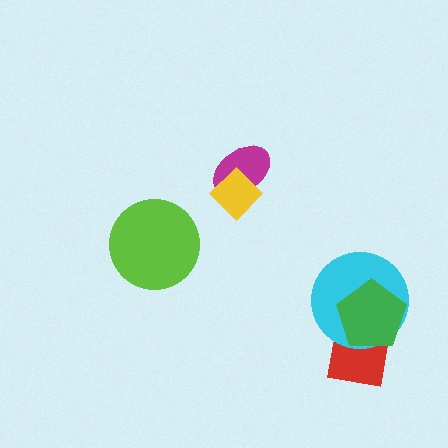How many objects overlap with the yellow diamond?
1 object overlaps with the yellow diamond.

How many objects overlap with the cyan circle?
2 objects overlap with the cyan circle.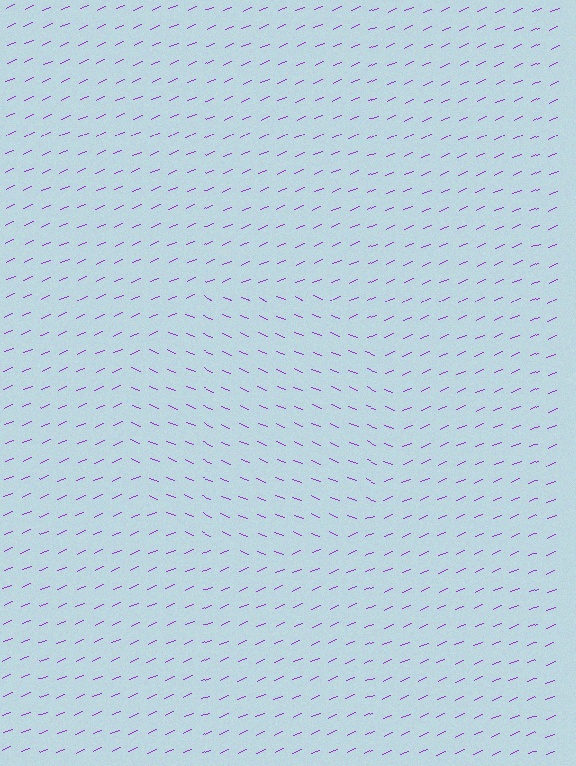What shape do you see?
I see a circle.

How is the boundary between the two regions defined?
The boundary is defined purely by a change in line orientation (approximately 45 degrees difference). All lines are the same color and thickness.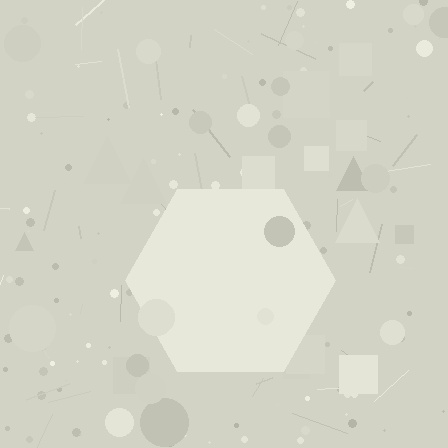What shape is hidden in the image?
A hexagon is hidden in the image.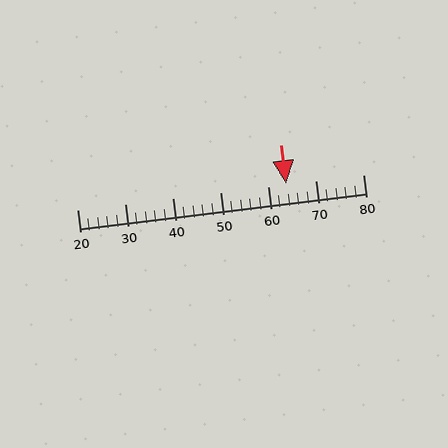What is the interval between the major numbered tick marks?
The major tick marks are spaced 10 units apart.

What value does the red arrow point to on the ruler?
The red arrow points to approximately 64.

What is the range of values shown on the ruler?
The ruler shows values from 20 to 80.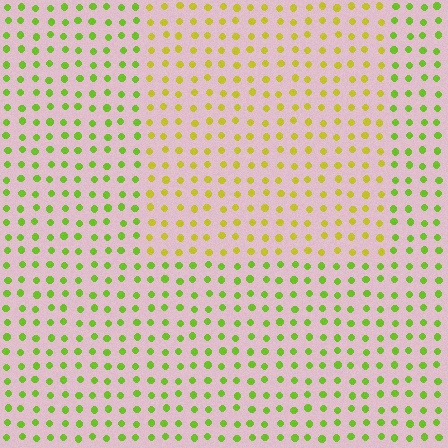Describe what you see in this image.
The image is filled with small lime elements in a uniform arrangement. A rectangle-shaped region is visible where the elements are tinted to a slightly different hue, forming a subtle color boundary.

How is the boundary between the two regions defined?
The boundary is defined purely by a slight shift in hue (about 34 degrees). Spacing, size, and orientation are identical on both sides.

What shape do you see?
I see a rectangle.